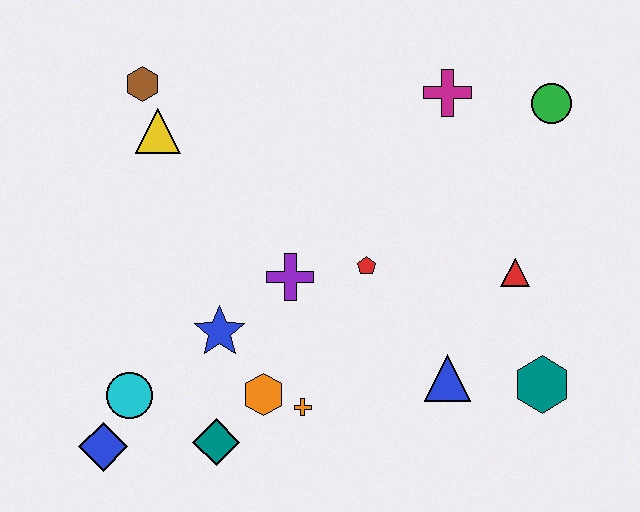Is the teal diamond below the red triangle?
Yes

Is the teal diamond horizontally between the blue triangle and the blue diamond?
Yes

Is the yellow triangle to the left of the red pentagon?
Yes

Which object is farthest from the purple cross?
The green circle is farthest from the purple cross.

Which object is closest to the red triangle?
The teal hexagon is closest to the red triangle.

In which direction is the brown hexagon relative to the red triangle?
The brown hexagon is to the left of the red triangle.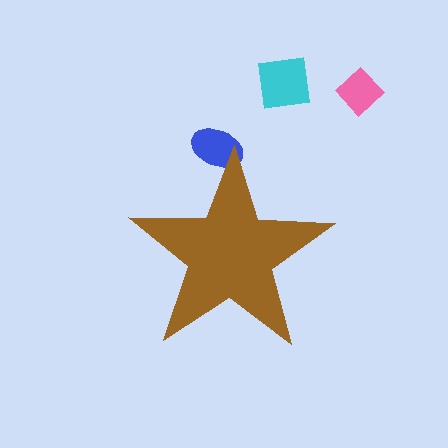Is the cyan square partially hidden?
No, the cyan square is fully visible.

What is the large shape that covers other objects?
A brown star.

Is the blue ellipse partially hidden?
Yes, the blue ellipse is partially hidden behind the brown star.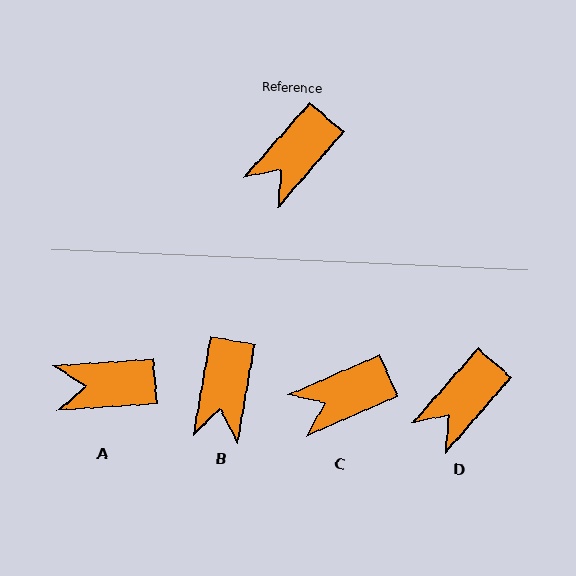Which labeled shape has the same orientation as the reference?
D.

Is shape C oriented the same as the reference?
No, it is off by about 25 degrees.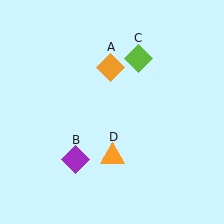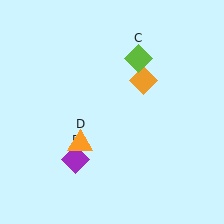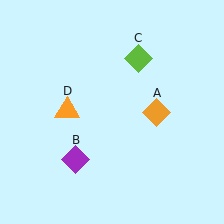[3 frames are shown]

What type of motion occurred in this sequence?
The orange diamond (object A), orange triangle (object D) rotated clockwise around the center of the scene.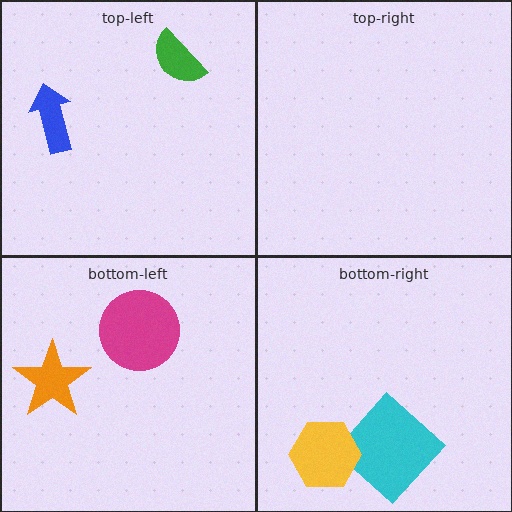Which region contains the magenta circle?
The bottom-left region.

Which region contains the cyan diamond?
The bottom-right region.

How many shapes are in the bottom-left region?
2.